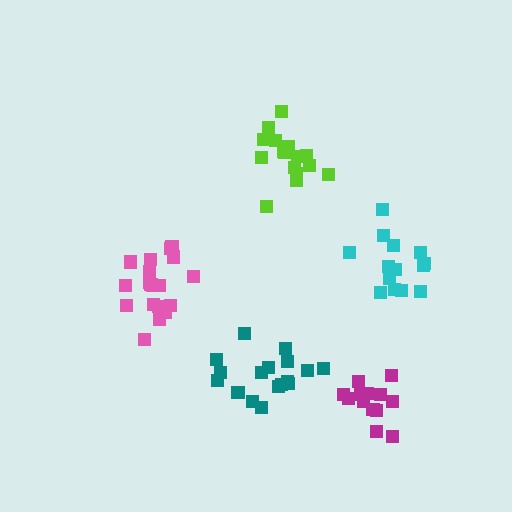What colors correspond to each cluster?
The clusters are colored: teal, pink, magenta, cyan, lime.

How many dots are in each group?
Group 1: 17 dots, Group 2: 19 dots, Group 3: 13 dots, Group 4: 14 dots, Group 5: 16 dots (79 total).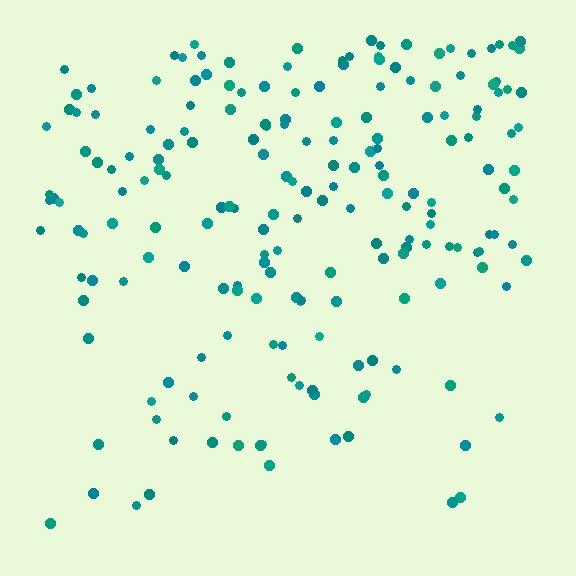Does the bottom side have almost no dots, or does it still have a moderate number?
Still a moderate number, just noticeably fewer than the top.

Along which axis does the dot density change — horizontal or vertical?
Vertical.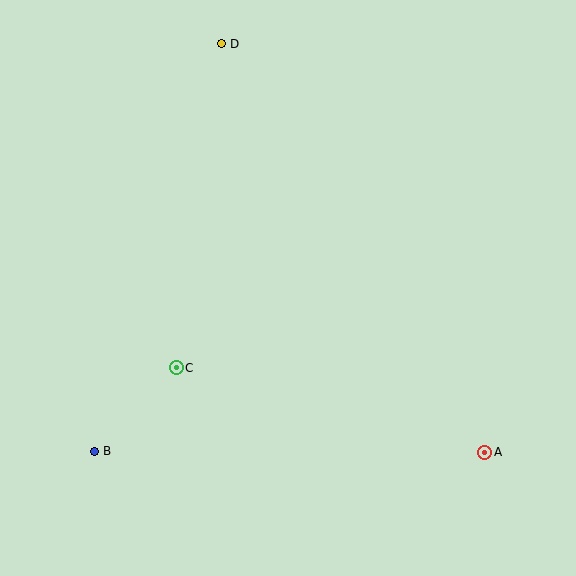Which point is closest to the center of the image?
Point C at (176, 368) is closest to the center.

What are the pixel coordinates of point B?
Point B is at (94, 451).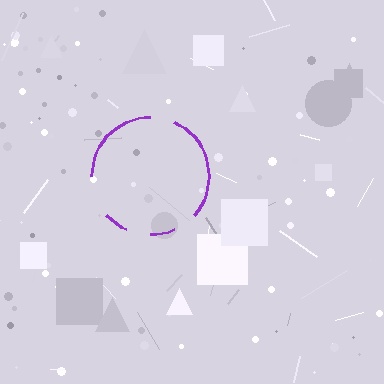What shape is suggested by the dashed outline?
The dashed outline suggests a circle.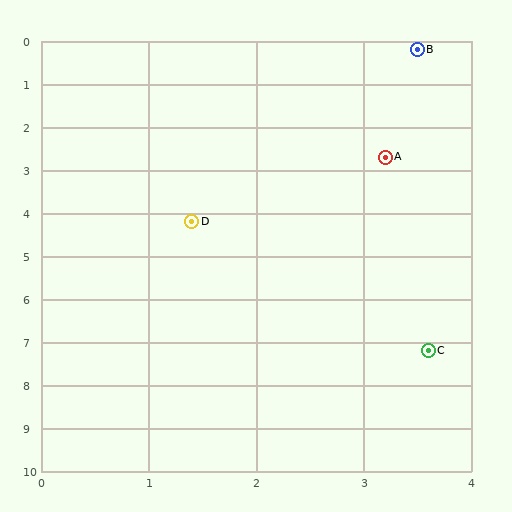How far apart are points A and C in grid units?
Points A and C are about 4.5 grid units apart.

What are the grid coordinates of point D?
Point D is at approximately (1.4, 4.2).